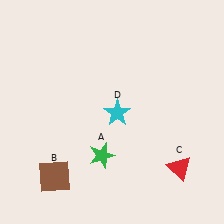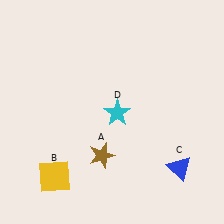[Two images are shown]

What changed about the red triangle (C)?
In Image 1, C is red. In Image 2, it changed to blue.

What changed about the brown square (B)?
In Image 1, B is brown. In Image 2, it changed to yellow.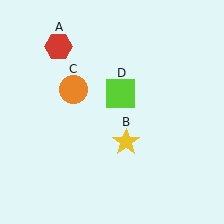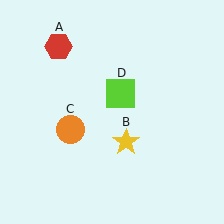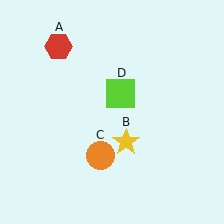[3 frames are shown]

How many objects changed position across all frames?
1 object changed position: orange circle (object C).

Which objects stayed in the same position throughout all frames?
Red hexagon (object A) and yellow star (object B) and lime square (object D) remained stationary.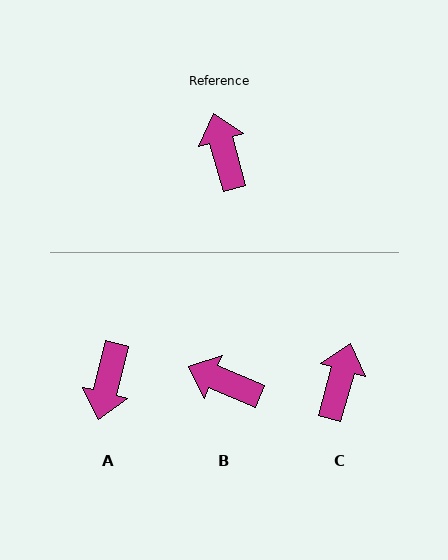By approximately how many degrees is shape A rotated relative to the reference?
Approximately 150 degrees counter-clockwise.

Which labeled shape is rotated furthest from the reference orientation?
A, about 150 degrees away.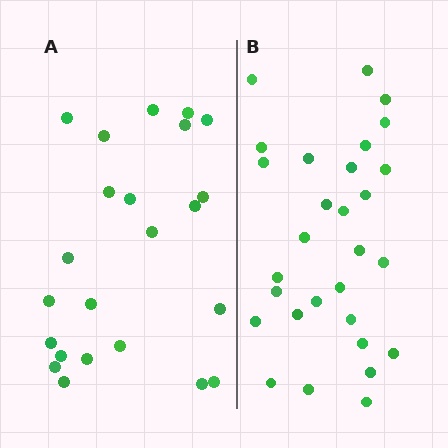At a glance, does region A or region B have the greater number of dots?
Region B (the right region) has more dots.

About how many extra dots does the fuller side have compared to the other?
Region B has about 6 more dots than region A.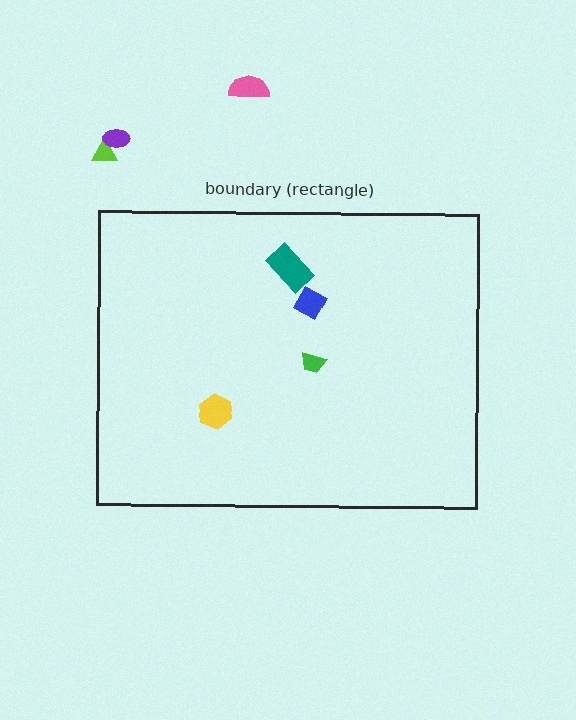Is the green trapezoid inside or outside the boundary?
Inside.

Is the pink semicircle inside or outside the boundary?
Outside.